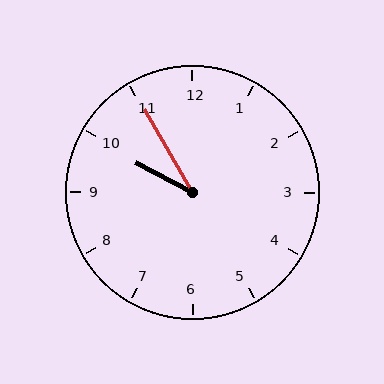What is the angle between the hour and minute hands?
Approximately 32 degrees.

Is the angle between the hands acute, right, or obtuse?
It is acute.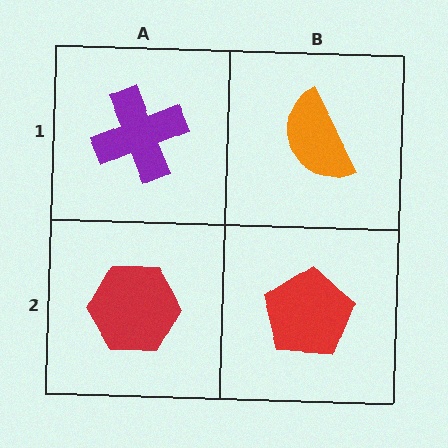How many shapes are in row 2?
2 shapes.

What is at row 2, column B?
A red pentagon.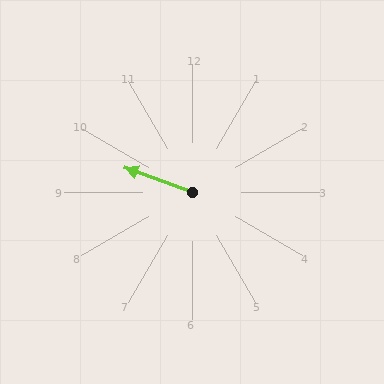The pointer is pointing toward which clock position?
Roughly 10 o'clock.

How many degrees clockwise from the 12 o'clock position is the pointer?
Approximately 290 degrees.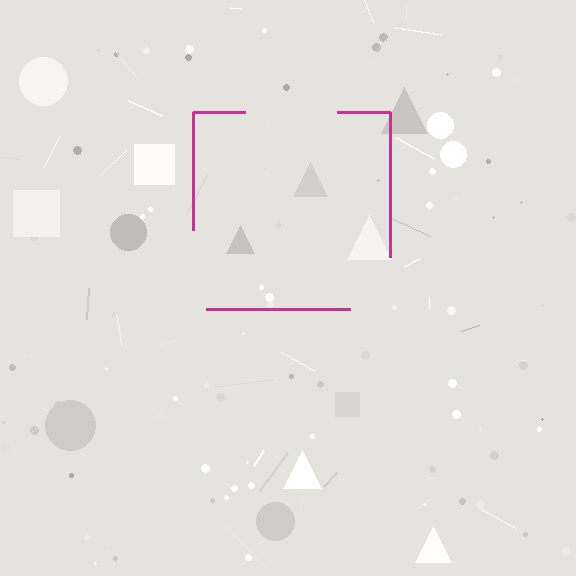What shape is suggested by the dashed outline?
The dashed outline suggests a square.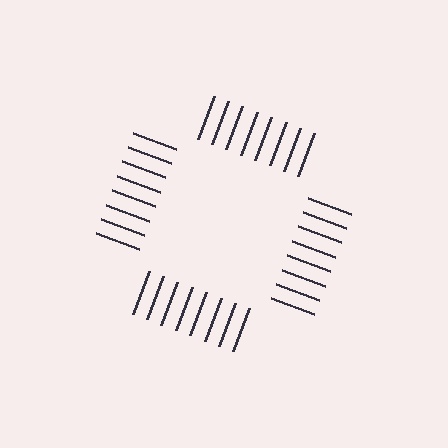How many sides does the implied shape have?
4 sides — the line-ends trace a square.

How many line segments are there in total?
32 — 8 along each of the 4 edges.